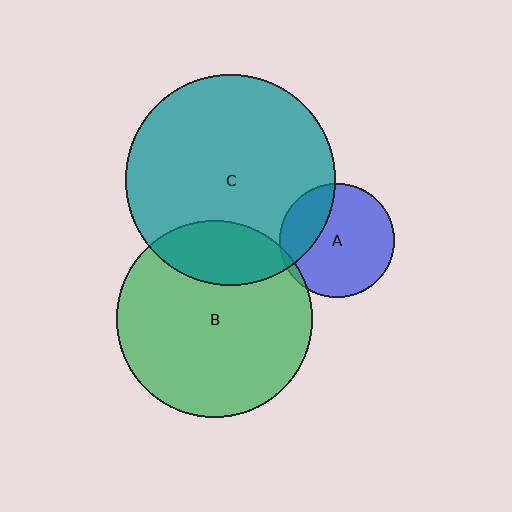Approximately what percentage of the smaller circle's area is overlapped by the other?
Approximately 20%.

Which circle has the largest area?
Circle C (teal).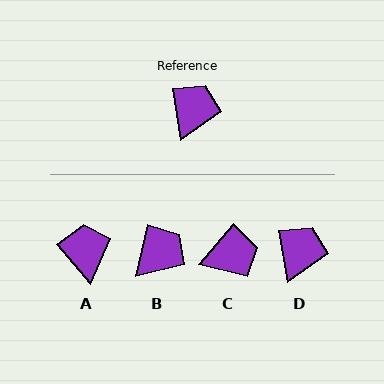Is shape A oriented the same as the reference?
No, it is off by about 31 degrees.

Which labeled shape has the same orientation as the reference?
D.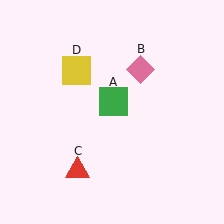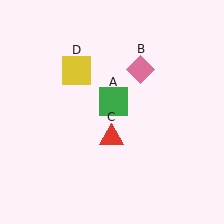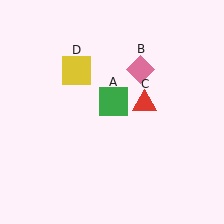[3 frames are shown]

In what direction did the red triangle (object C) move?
The red triangle (object C) moved up and to the right.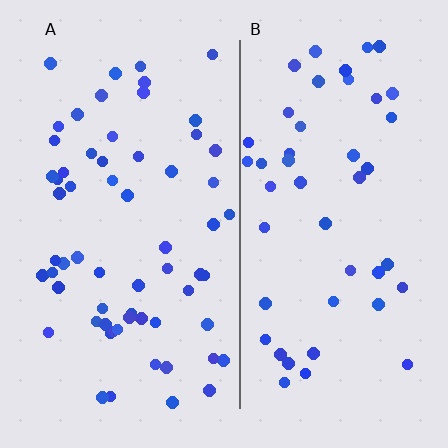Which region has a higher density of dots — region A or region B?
A (the left).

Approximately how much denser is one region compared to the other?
Approximately 1.3× — region A over region B.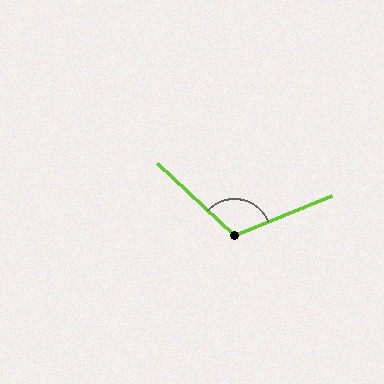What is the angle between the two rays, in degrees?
Approximately 115 degrees.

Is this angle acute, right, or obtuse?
It is obtuse.